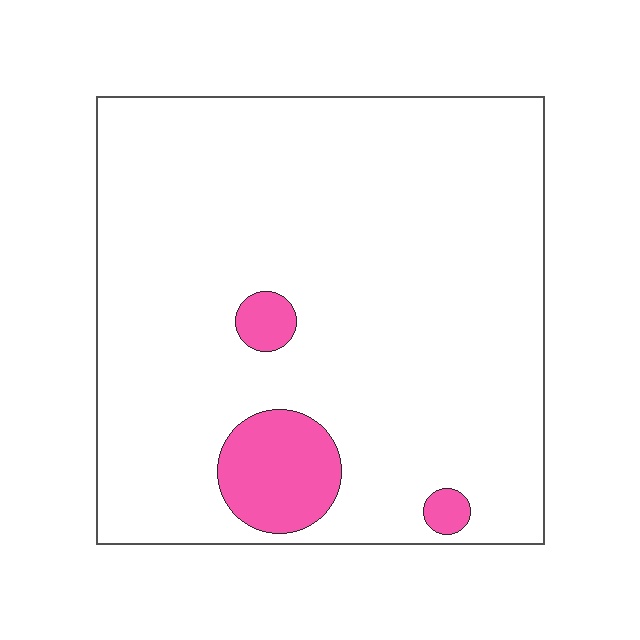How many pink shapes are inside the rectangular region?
3.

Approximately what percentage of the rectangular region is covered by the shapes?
Approximately 10%.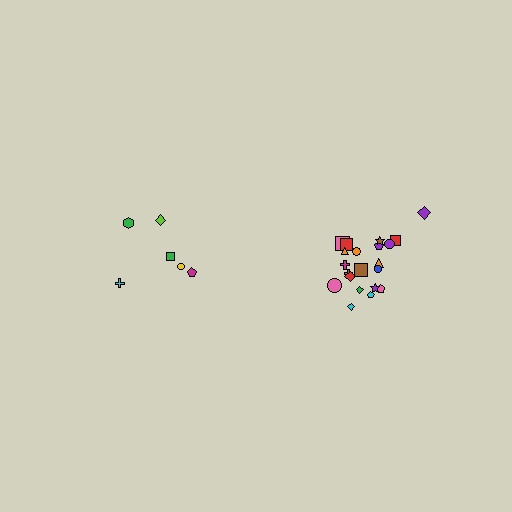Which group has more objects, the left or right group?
The right group.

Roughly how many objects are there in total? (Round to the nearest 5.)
Roughly 30 objects in total.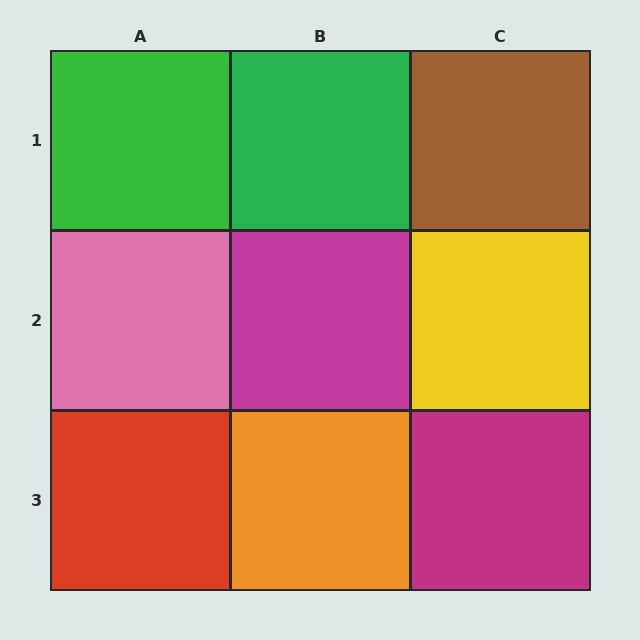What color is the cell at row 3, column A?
Red.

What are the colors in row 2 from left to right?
Pink, magenta, yellow.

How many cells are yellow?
1 cell is yellow.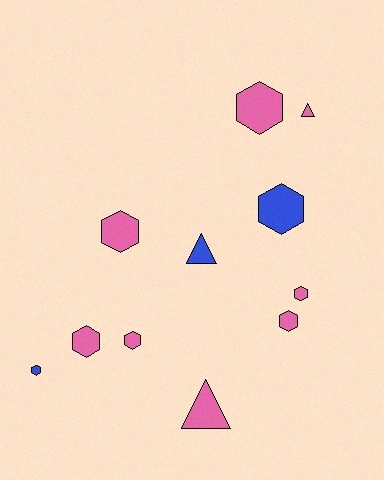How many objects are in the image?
There are 11 objects.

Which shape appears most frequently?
Hexagon, with 8 objects.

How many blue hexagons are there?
There are 2 blue hexagons.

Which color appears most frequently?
Pink, with 8 objects.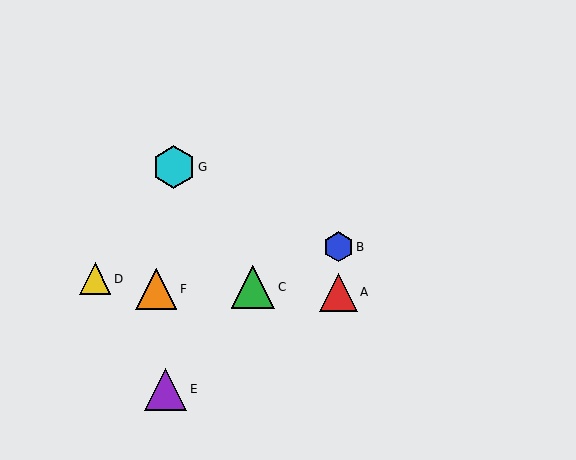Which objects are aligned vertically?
Objects A, B are aligned vertically.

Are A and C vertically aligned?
No, A is at x≈338 and C is at x≈253.